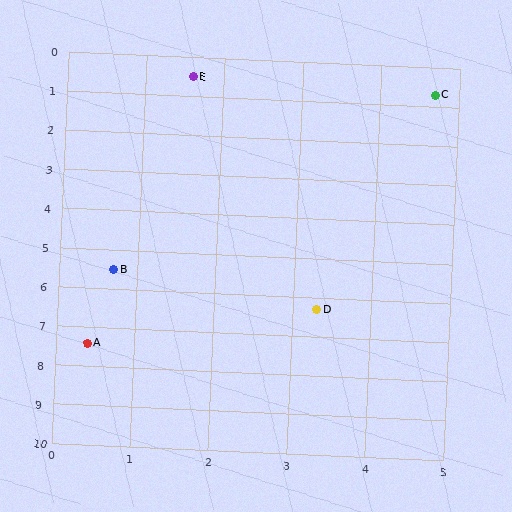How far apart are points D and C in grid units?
Points D and C are about 5.8 grid units apart.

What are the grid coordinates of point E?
Point E is at approximately (1.6, 0.5).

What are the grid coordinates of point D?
Point D is at approximately (3.3, 6.3).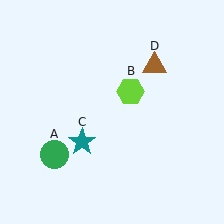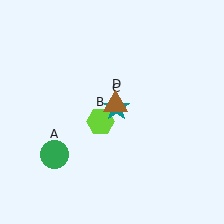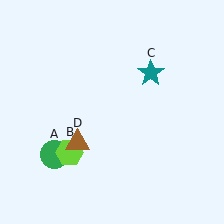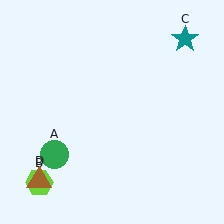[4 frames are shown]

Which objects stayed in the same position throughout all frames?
Green circle (object A) remained stationary.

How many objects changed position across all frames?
3 objects changed position: lime hexagon (object B), teal star (object C), brown triangle (object D).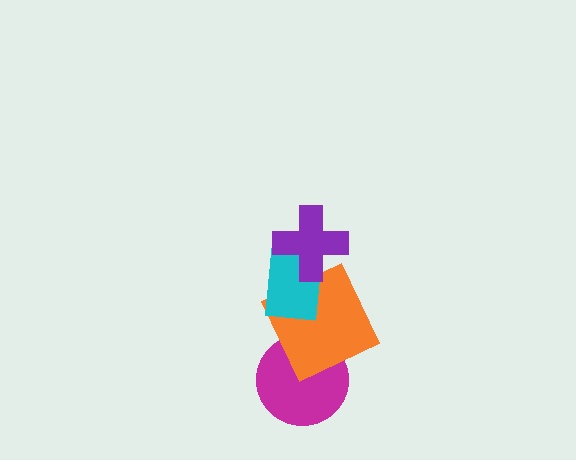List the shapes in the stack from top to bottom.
From top to bottom: the purple cross, the cyan rectangle, the orange square, the magenta circle.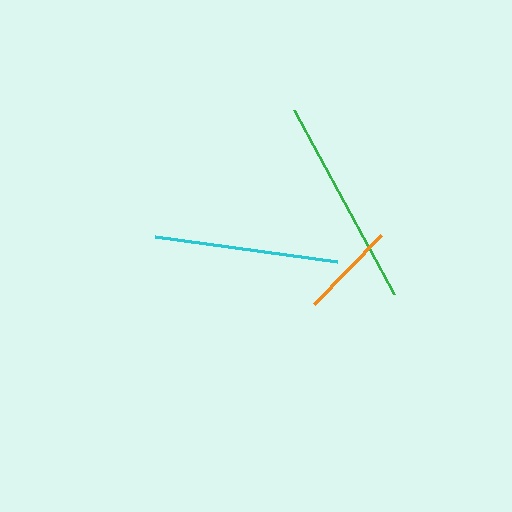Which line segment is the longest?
The green line is the longest at approximately 210 pixels.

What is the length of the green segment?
The green segment is approximately 210 pixels long.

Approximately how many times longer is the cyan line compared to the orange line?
The cyan line is approximately 1.9 times the length of the orange line.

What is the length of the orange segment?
The orange segment is approximately 96 pixels long.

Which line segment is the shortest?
The orange line is the shortest at approximately 96 pixels.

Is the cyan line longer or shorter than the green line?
The green line is longer than the cyan line.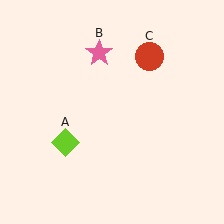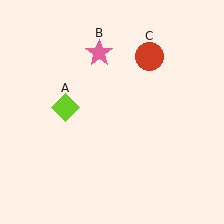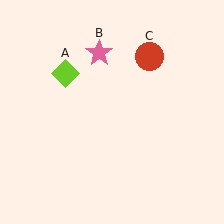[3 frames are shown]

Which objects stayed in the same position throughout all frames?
Pink star (object B) and red circle (object C) remained stationary.